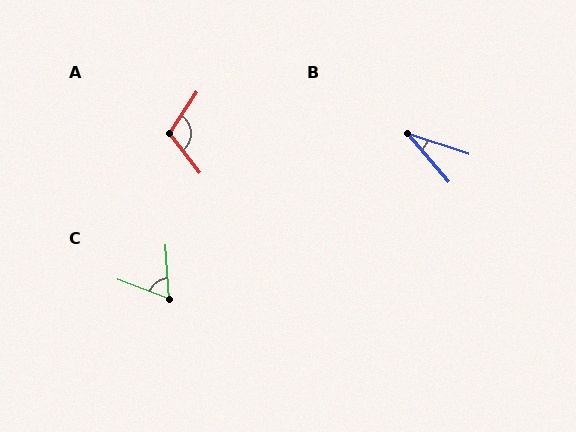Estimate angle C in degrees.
Approximately 65 degrees.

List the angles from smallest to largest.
B (31°), C (65°), A (109°).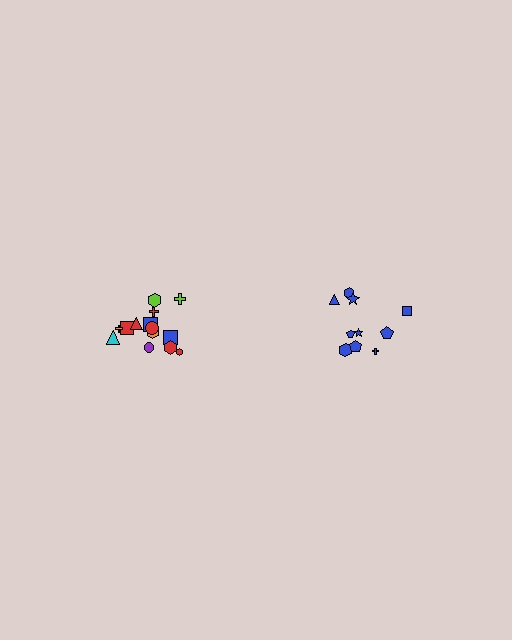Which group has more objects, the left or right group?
The left group.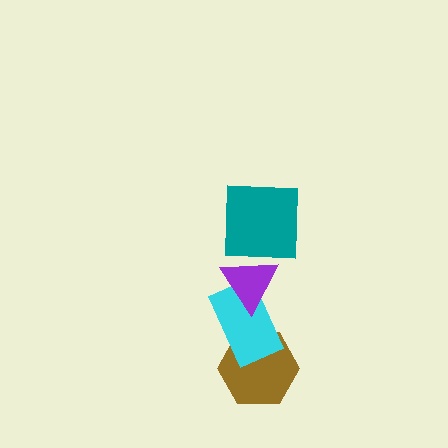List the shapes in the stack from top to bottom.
From top to bottom: the teal square, the purple triangle, the cyan rectangle, the brown hexagon.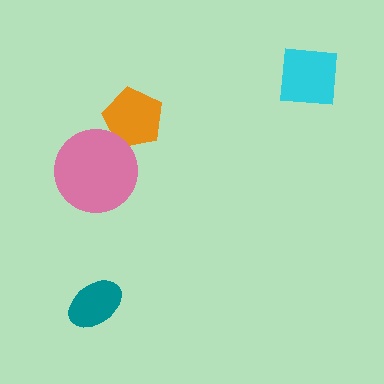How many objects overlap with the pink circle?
1 object overlaps with the pink circle.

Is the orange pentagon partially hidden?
Yes, it is partially covered by another shape.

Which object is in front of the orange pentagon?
The pink circle is in front of the orange pentagon.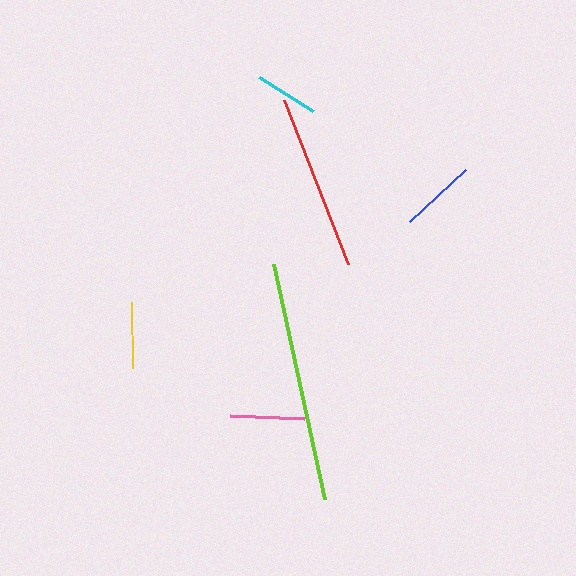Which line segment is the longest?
The lime line is the longest at approximately 241 pixels.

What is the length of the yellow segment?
The yellow segment is approximately 66 pixels long.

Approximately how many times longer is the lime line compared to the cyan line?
The lime line is approximately 3.8 times the length of the cyan line.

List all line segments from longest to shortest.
From longest to shortest: lime, red, blue, pink, yellow, cyan.